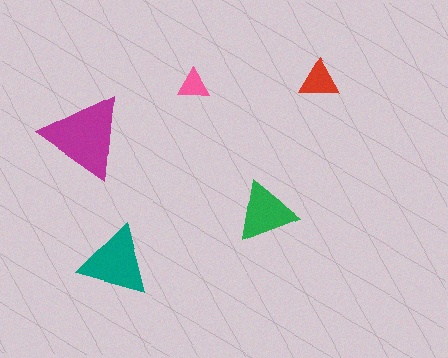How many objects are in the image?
There are 5 objects in the image.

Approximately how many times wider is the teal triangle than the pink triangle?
About 2.5 times wider.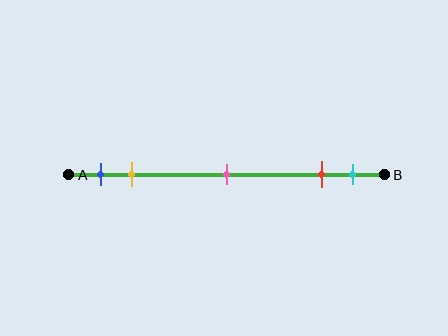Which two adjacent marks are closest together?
The red and cyan marks are the closest adjacent pair.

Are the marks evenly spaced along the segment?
No, the marks are not evenly spaced.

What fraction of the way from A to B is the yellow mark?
The yellow mark is approximately 20% (0.2) of the way from A to B.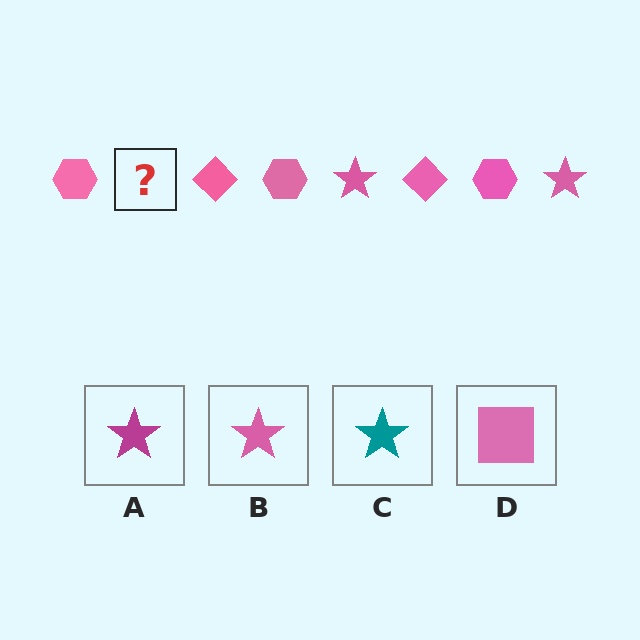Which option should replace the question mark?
Option B.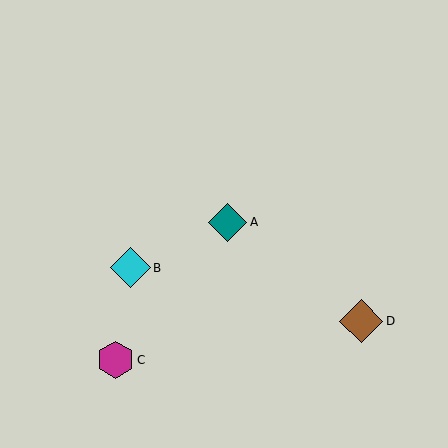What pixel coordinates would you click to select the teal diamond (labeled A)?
Click at (228, 222) to select the teal diamond A.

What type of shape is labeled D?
Shape D is a brown diamond.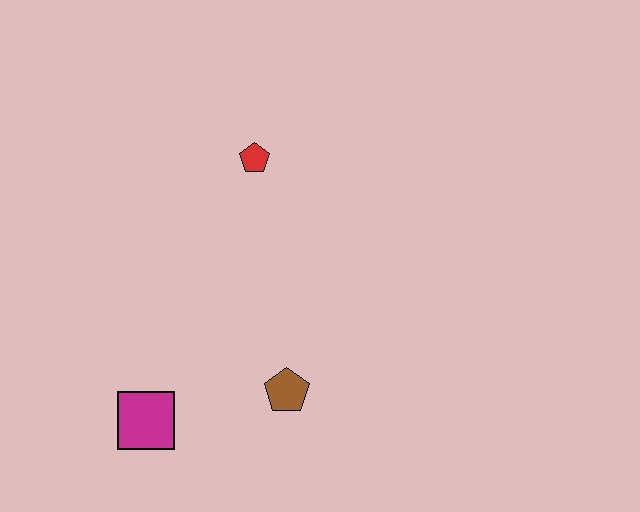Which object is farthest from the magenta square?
The red pentagon is farthest from the magenta square.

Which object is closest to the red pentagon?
The brown pentagon is closest to the red pentagon.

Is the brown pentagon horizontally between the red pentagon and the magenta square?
No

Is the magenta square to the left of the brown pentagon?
Yes